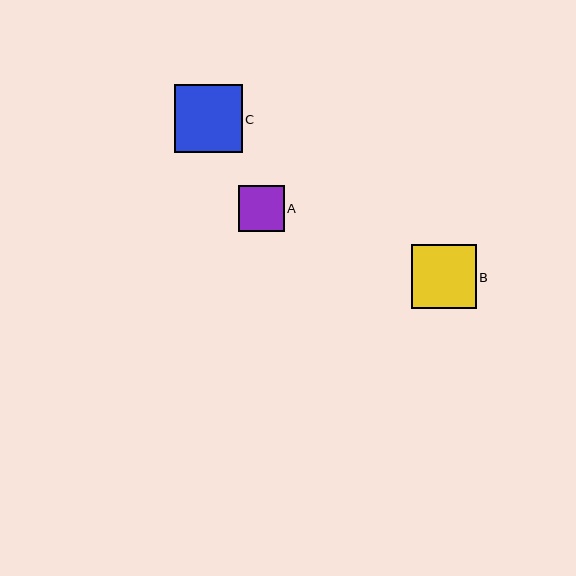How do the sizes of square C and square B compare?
Square C and square B are approximately the same size.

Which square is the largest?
Square C is the largest with a size of approximately 68 pixels.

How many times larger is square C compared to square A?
Square C is approximately 1.5 times the size of square A.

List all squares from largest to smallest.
From largest to smallest: C, B, A.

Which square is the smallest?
Square A is the smallest with a size of approximately 46 pixels.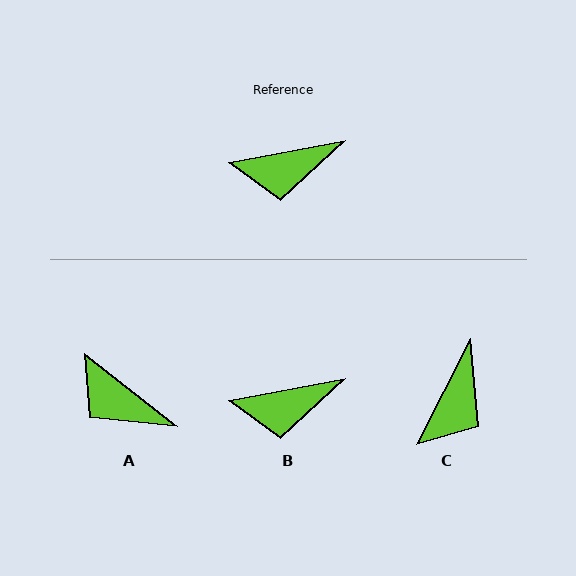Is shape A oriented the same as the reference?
No, it is off by about 48 degrees.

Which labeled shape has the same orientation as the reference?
B.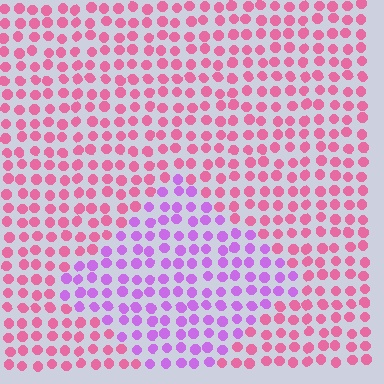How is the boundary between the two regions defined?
The boundary is defined purely by a slight shift in hue (about 48 degrees). Spacing, size, and orientation are identical on both sides.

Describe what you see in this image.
The image is filled with small pink elements in a uniform arrangement. A diamond-shaped region is visible where the elements are tinted to a slightly different hue, forming a subtle color boundary.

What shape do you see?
I see a diamond.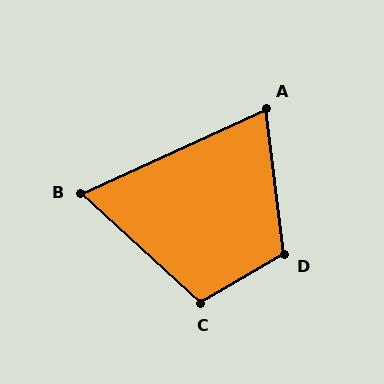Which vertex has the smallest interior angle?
B, at approximately 67 degrees.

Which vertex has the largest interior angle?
D, at approximately 113 degrees.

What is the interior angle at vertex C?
Approximately 107 degrees (obtuse).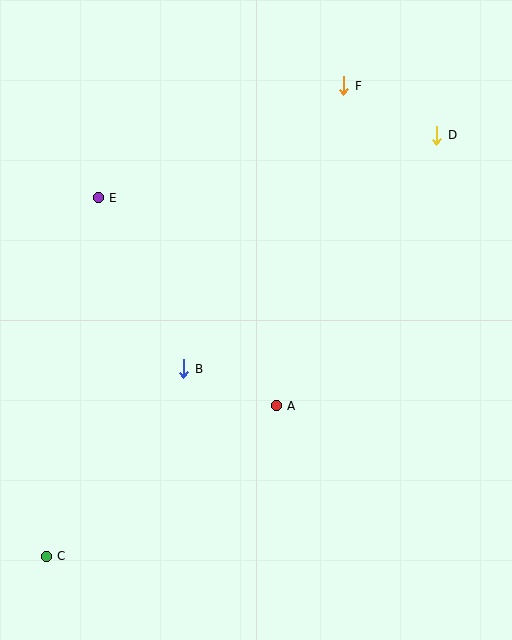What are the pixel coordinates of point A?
Point A is at (276, 406).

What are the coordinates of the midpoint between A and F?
The midpoint between A and F is at (310, 246).